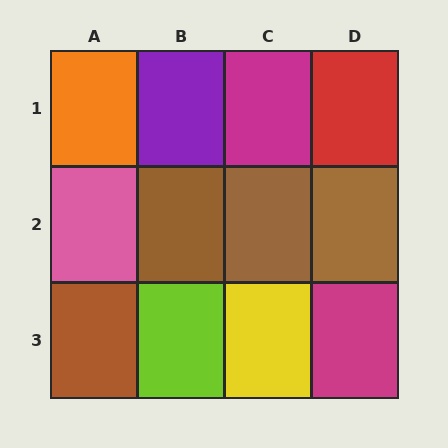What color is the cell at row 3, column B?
Lime.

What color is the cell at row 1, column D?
Red.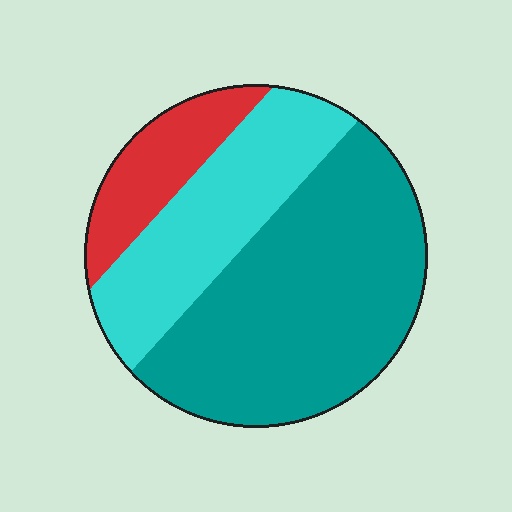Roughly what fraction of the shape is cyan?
Cyan covers 29% of the shape.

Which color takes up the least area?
Red, at roughly 15%.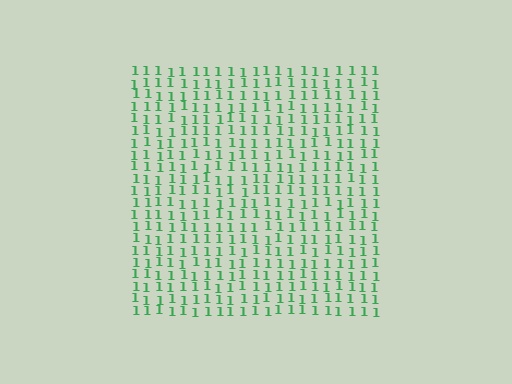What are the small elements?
The small elements are digit 1's.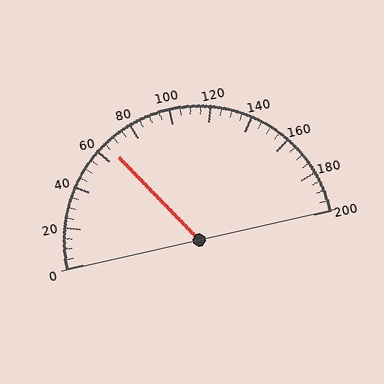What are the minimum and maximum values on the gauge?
The gauge ranges from 0 to 200.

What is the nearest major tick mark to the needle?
The nearest major tick mark is 60.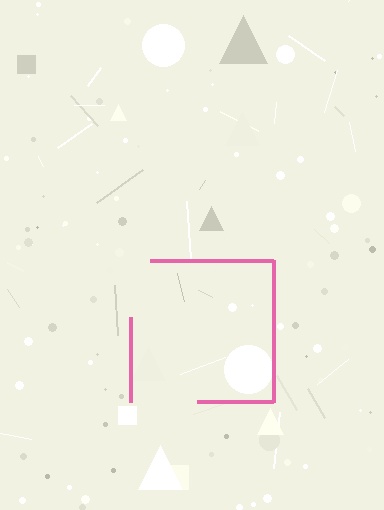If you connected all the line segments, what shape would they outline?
They would outline a square.